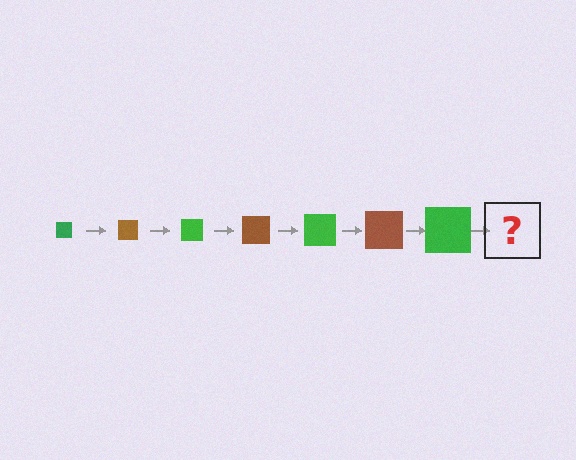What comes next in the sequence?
The next element should be a brown square, larger than the previous one.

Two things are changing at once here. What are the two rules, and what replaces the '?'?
The two rules are that the square grows larger each step and the color cycles through green and brown. The '?' should be a brown square, larger than the previous one.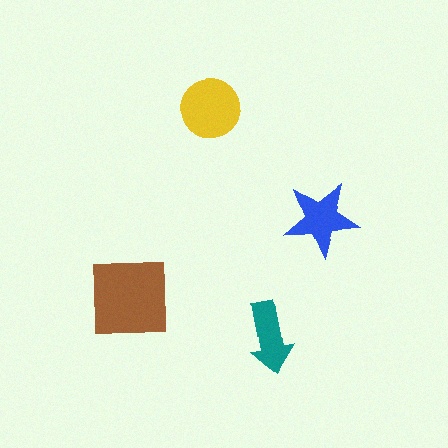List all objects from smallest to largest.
The teal arrow, the blue star, the yellow circle, the brown square.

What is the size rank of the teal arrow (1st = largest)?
4th.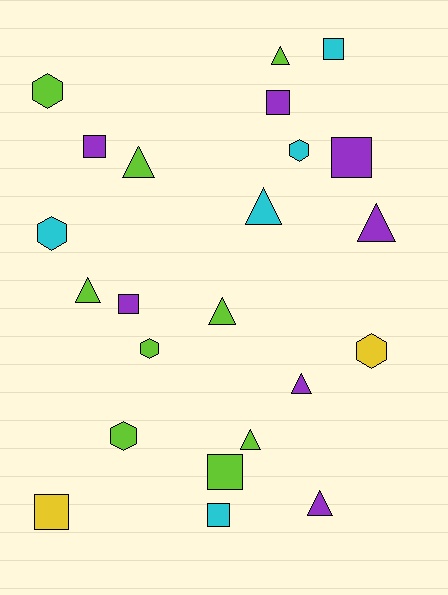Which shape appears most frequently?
Triangle, with 9 objects.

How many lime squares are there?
There is 1 lime square.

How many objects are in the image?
There are 23 objects.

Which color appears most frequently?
Lime, with 9 objects.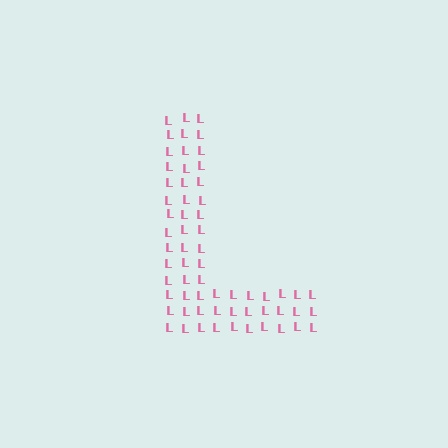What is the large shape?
The large shape is the letter L.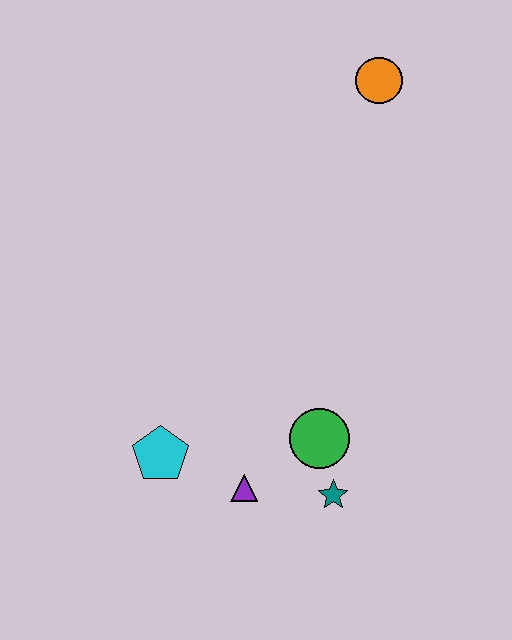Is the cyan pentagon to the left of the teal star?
Yes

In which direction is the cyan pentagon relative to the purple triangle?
The cyan pentagon is to the left of the purple triangle.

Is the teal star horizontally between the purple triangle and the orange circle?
Yes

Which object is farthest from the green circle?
The orange circle is farthest from the green circle.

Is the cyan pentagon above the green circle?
No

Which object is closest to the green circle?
The teal star is closest to the green circle.